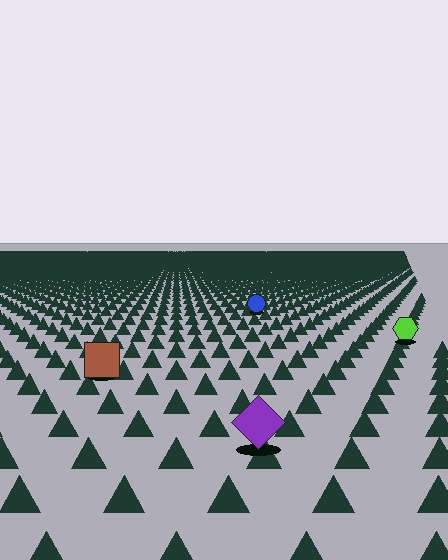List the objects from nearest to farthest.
From nearest to farthest: the purple diamond, the brown square, the lime hexagon, the blue circle.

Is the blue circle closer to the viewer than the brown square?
No. The brown square is closer — you can tell from the texture gradient: the ground texture is coarser near it.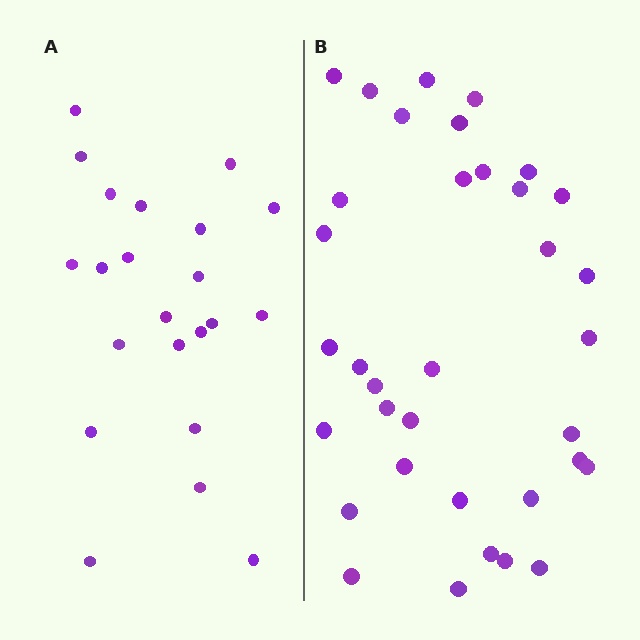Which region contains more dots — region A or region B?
Region B (the right region) has more dots.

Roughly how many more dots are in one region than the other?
Region B has approximately 15 more dots than region A.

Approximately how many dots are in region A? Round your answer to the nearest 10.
About 20 dots. (The exact count is 22, which rounds to 20.)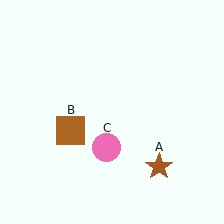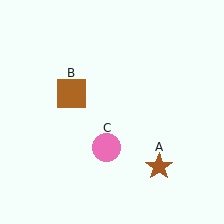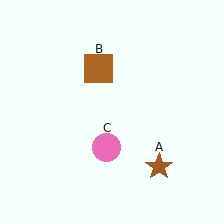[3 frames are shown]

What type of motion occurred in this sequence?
The brown square (object B) rotated clockwise around the center of the scene.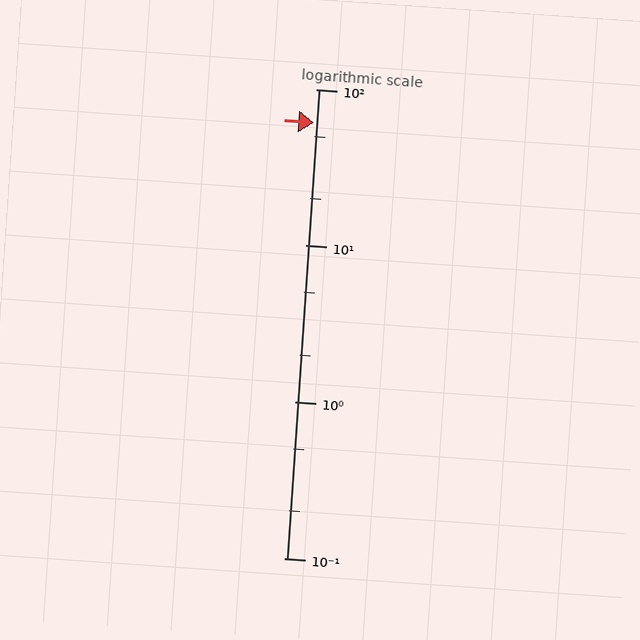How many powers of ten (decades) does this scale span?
The scale spans 3 decades, from 0.1 to 100.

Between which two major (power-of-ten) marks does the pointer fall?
The pointer is between 10 and 100.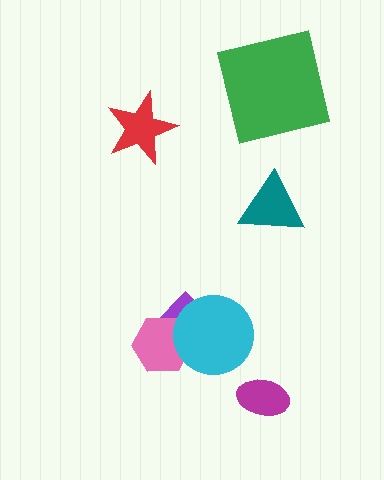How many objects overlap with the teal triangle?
0 objects overlap with the teal triangle.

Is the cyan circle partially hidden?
No, no other shape covers it.